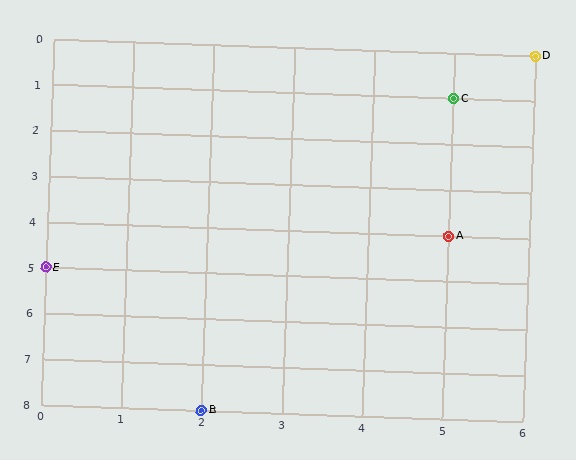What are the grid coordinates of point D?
Point D is at grid coordinates (6, 0).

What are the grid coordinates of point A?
Point A is at grid coordinates (5, 4).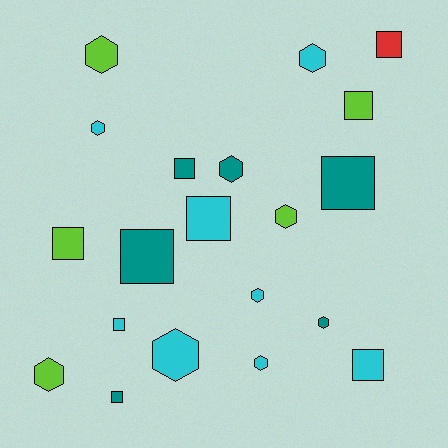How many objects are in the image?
There are 20 objects.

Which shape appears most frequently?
Hexagon, with 10 objects.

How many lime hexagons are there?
There are 3 lime hexagons.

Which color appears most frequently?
Cyan, with 8 objects.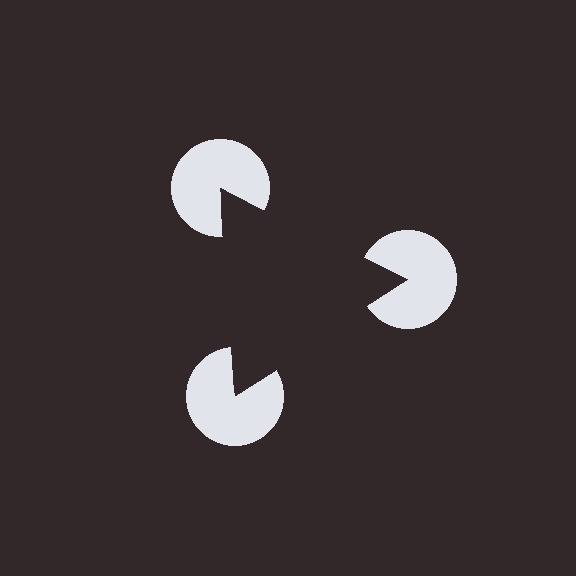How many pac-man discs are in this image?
There are 3 — one at each vertex of the illusory triangle.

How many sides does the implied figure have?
3 sides.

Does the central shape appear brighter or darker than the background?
It typically appears slightly darker than the background, even though no actual brightness change is drawn.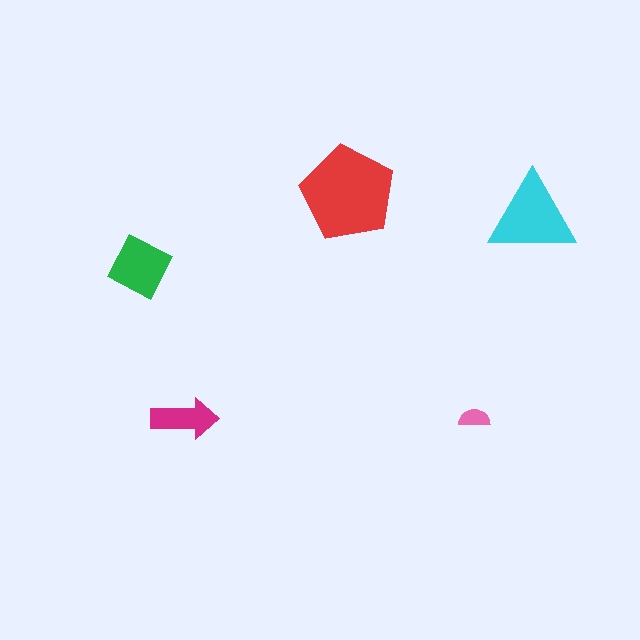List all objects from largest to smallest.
The red pentagon, the cyan triangle, the green diamond, the magenta arrow, the pink semicircle.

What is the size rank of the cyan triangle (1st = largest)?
2nd.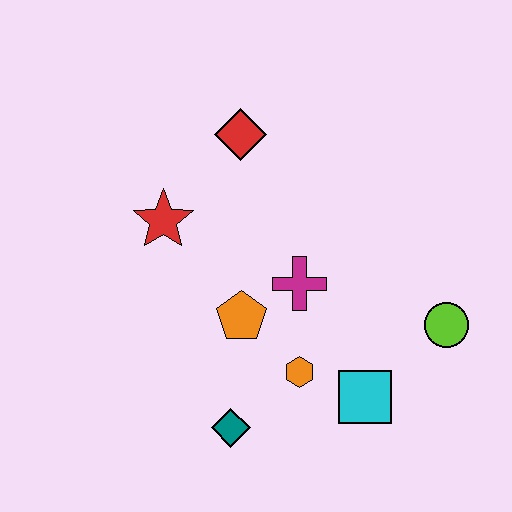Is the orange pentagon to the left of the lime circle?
Yes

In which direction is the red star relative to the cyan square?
The red star is to the left of the cyan square.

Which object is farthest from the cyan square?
The red diamond is farthest from the cyan square.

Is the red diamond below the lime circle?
No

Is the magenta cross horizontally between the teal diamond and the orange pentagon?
No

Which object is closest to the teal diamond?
The orange hexagon is closest to the teal diamond.